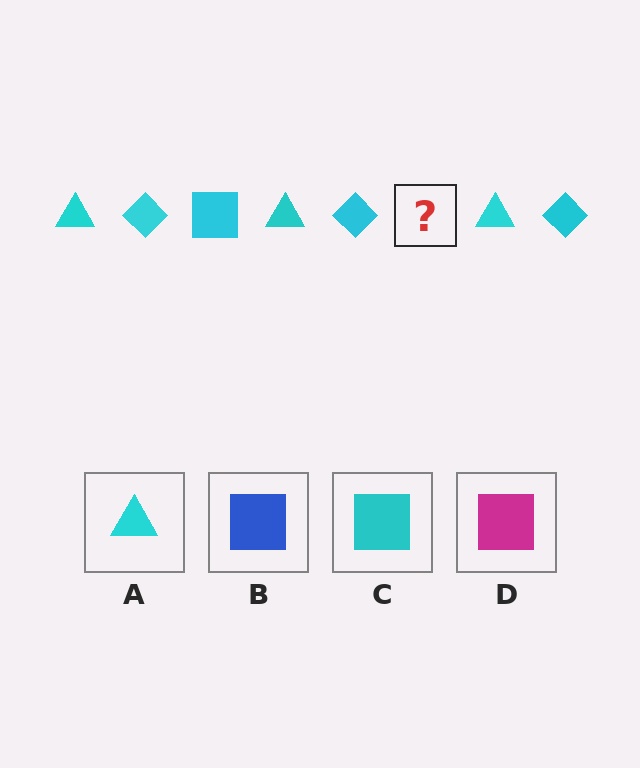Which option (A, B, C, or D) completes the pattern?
C.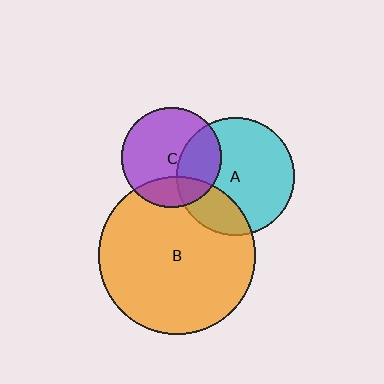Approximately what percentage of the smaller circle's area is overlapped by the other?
Approximately 35%.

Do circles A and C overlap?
Yes.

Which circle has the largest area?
Circle B (orange).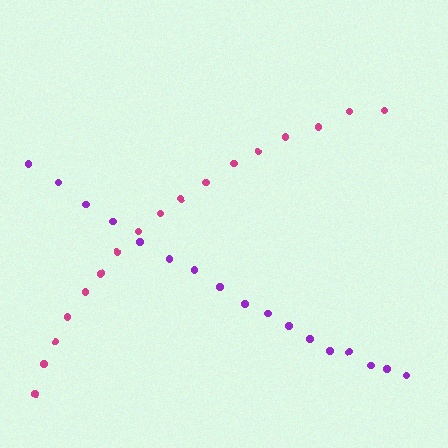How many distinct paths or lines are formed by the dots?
There are 2 distinct paths.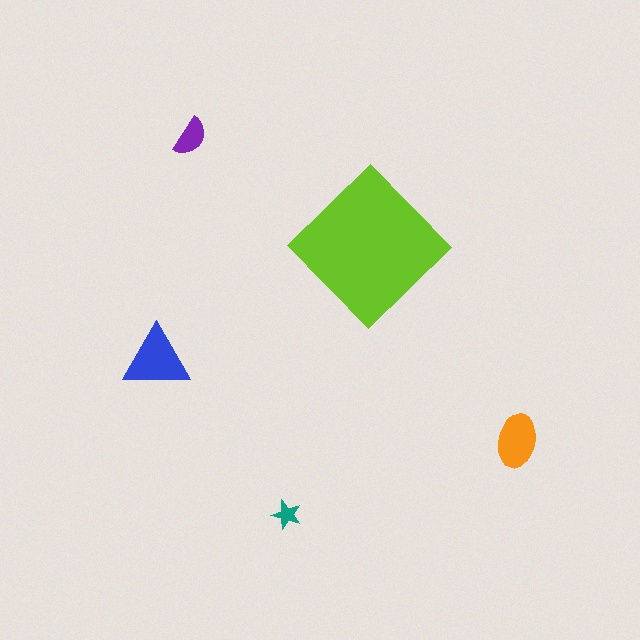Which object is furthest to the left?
The blue triangle is leftmost.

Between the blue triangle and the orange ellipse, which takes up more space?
The blue triangle.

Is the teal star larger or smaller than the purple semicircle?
Smaller.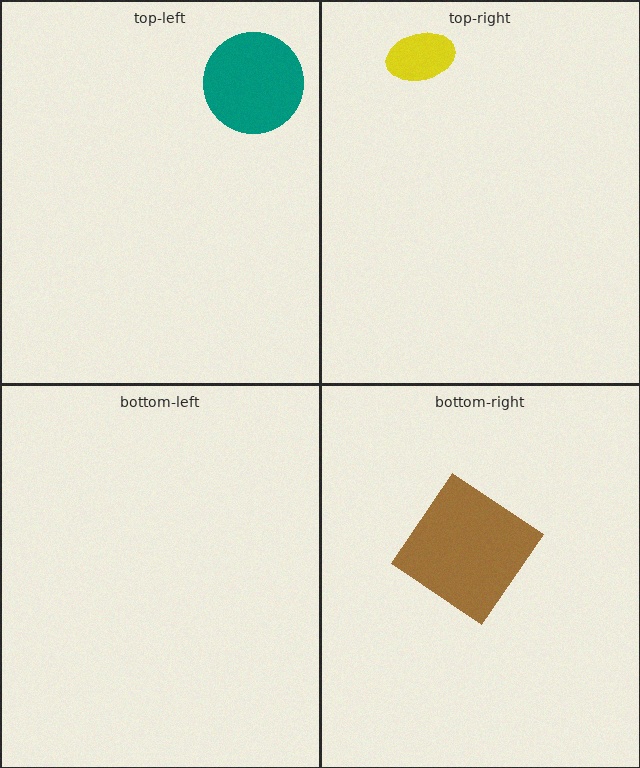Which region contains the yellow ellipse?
The top-right region.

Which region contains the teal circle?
The top-left region.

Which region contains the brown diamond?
The bottom-right region.